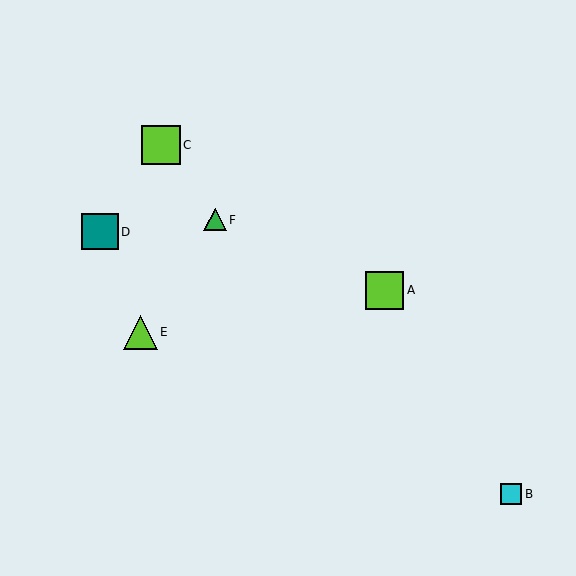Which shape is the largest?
The lime square (labeled A) is the largest.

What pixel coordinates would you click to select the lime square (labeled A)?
Click at (384, 290) to select the lime square A.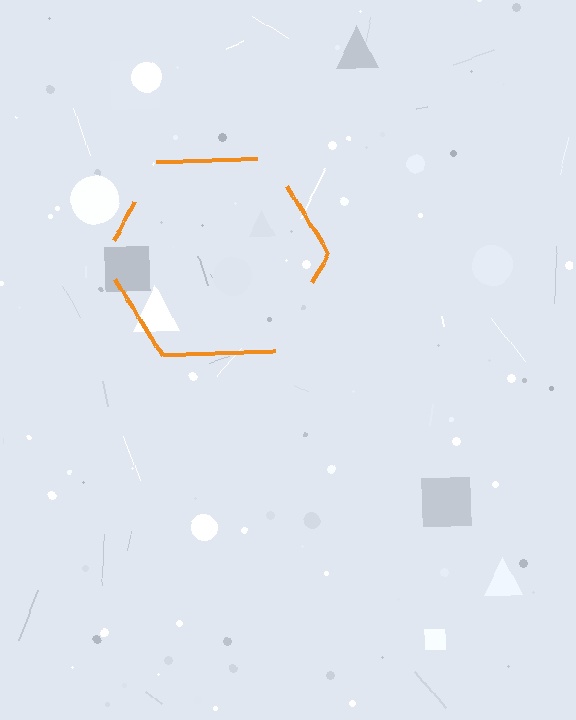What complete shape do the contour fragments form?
The contour fragments form a hexagon.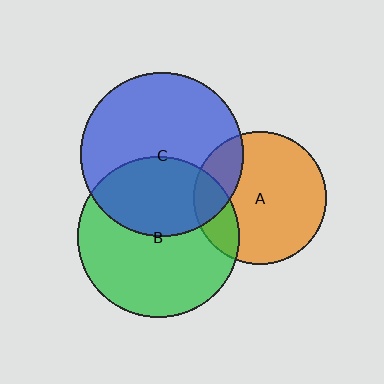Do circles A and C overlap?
Yes.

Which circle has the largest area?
Circle C (blue).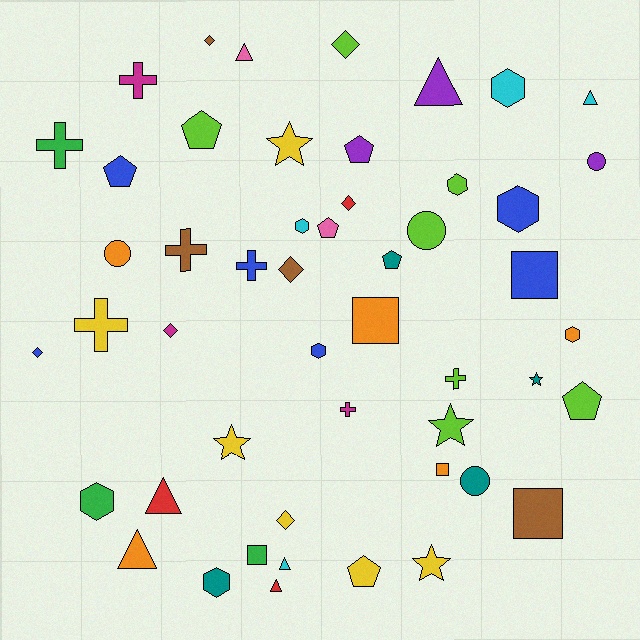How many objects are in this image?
There are 50 objects.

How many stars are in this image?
There are 5 stars.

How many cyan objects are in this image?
There are 4 cyan objects.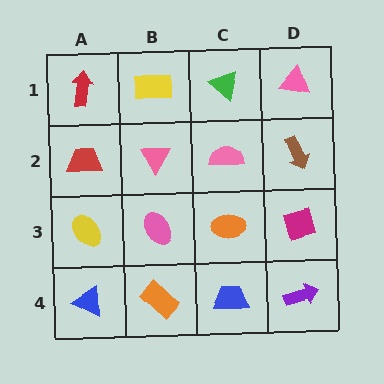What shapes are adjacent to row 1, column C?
A pink semicircle (row 2, column C), a yellow rectangle (row 1, column B), a pink triangle (row 1, column D).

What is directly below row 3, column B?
An orange rectangle.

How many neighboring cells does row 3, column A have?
3.